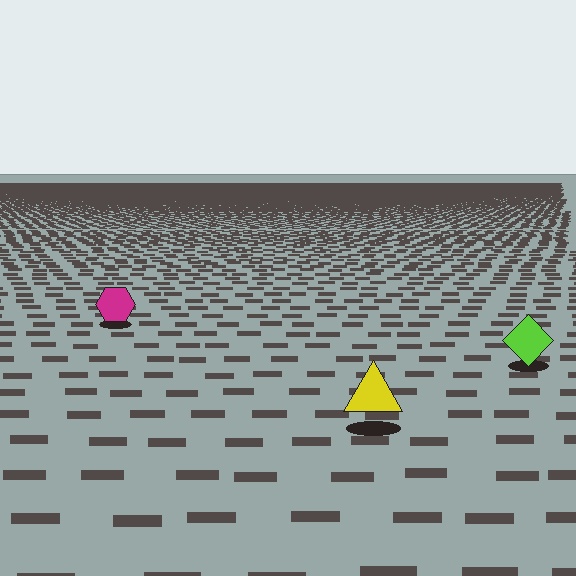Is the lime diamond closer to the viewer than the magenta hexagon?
Yes. The lime diamond is closer — you can tell from the texture gradient: the ground texture is coarser near it.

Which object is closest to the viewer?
The yellow triangle is closest. The texture marks near it are larger and more spread out.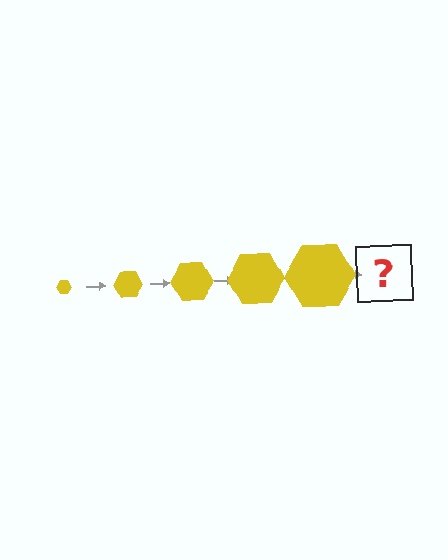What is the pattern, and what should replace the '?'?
The pattern is that the hexagon gets progressively larger each step. The '?' should be a yellow hexagon, larger than the previous one.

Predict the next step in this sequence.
The next step is a yellow hexagon, larger than the previous one.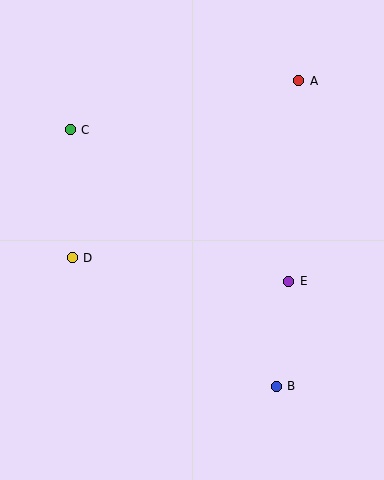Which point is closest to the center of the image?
Point E at (289, 281) is closest to the center.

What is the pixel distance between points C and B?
The distance between C and B is 329 pixels.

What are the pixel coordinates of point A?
Point A is at (299, 81).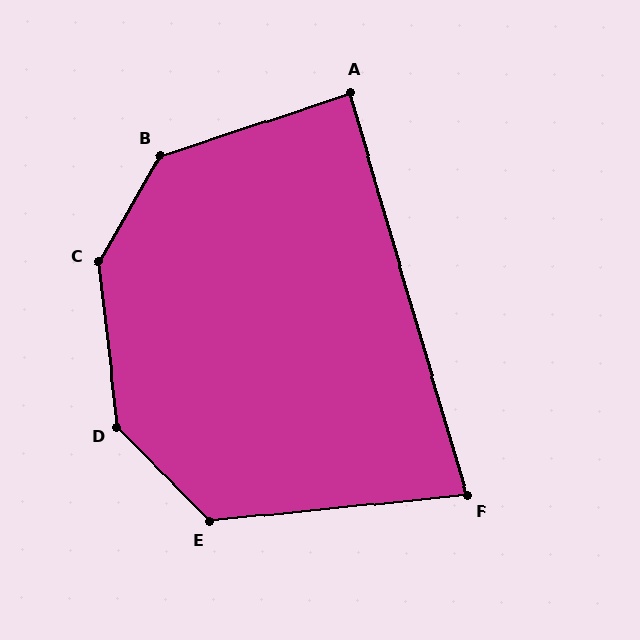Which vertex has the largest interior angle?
C, at approximately 143 degrees.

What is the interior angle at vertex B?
Approximately 138 degrees (obtuse).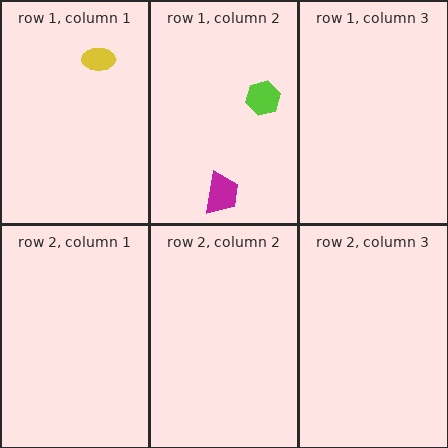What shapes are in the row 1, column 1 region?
The yellow ellipse.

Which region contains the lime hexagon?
The row 1, column 2 region.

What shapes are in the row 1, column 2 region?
The magenta trapezoid, the lime hexagon.